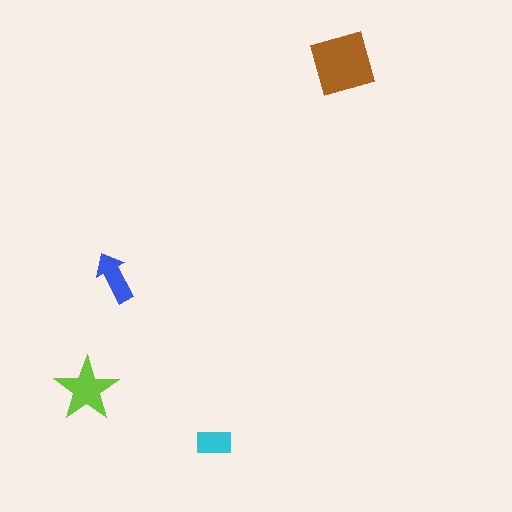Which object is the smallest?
The cyan rectangle.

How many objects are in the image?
There are 4 objects in the image.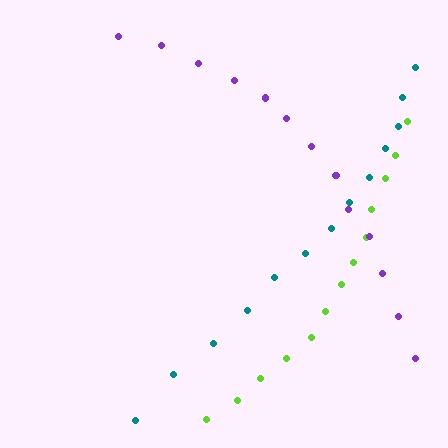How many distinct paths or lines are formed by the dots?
There are 3 distinct paths.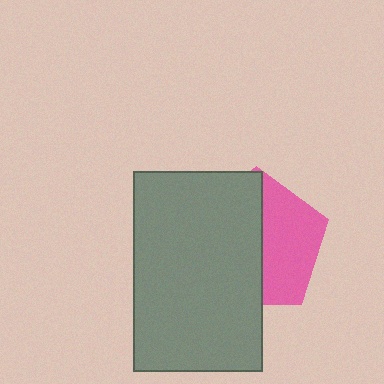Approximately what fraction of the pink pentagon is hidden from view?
Roughly 57% of the pink pentagon is hidden behind the gray rectangle.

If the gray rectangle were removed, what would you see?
You would see the complete pink pentagon.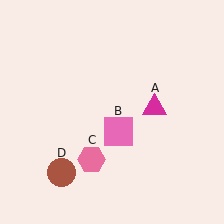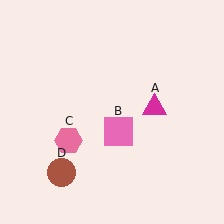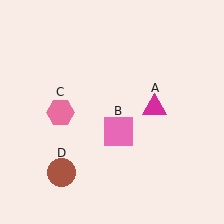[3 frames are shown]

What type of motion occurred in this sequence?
The pink hexagon (object C) rotated clockwise around the center of the scene.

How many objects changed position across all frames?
1 object changed position: pink hexagon (object C).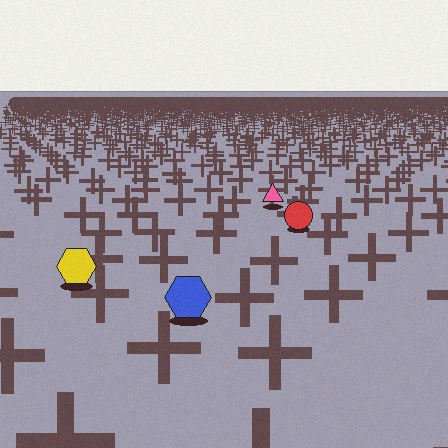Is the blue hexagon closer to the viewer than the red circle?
Yes. The blue hexagon is closer — you can tell from the texture gradient: the ground texture is coarser near it.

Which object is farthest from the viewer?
The pink triangle is farthest from the viewer. It appears smaller and the ground texture around it is denser.